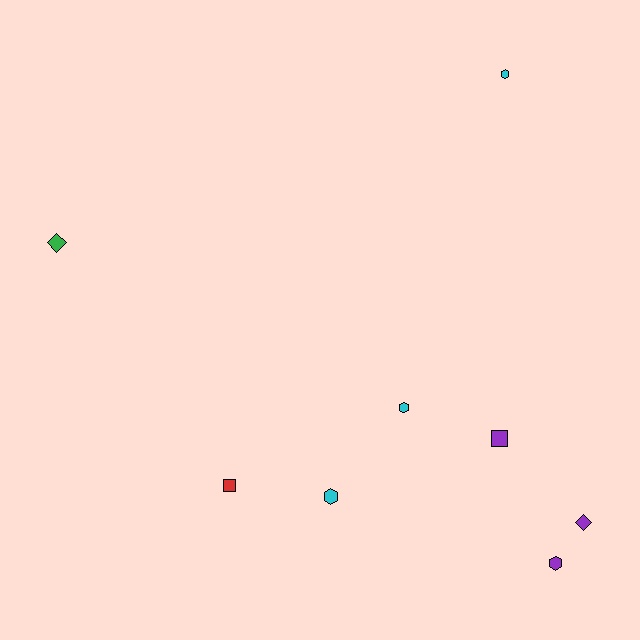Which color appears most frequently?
Cyan, with 3 objects.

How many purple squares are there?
There is 1 purple square.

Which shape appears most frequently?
Hexagon, with 4 objects.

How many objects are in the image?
There are 8 objects.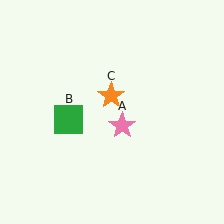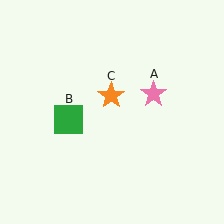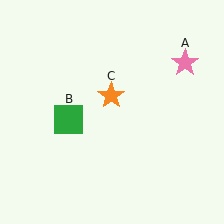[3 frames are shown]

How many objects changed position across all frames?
1 object changed position: pink star (object A).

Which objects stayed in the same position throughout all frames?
Green square (object B) and orange star (object C) remained stationary.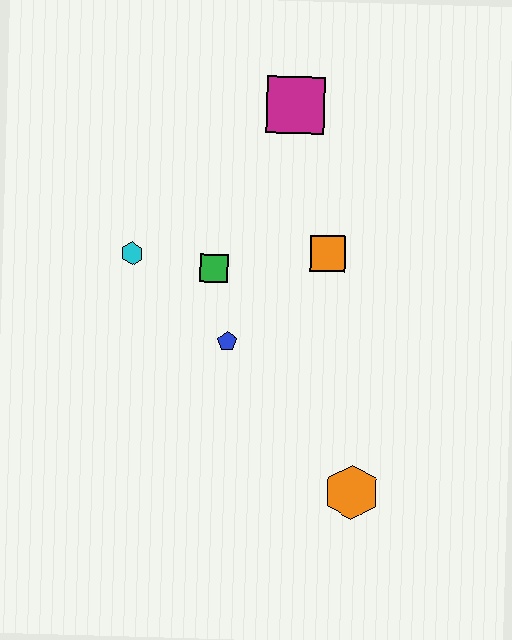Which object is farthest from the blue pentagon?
The magenta square is farthest from the blue pentagon.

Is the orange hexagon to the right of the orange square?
Yes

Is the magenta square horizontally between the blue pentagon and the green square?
No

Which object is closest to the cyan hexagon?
The green square is closest to the cyan hexagon.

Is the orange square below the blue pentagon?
No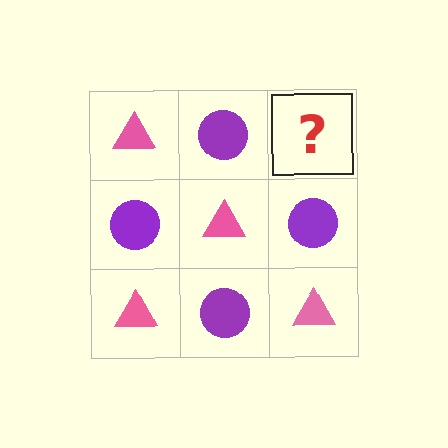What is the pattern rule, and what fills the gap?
The rule is that it alternates pink triangle and purple circle in a checkerboard pattern. The gap should be filled with a pink triangle.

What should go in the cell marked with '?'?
The missing cell should contain a pink triangle.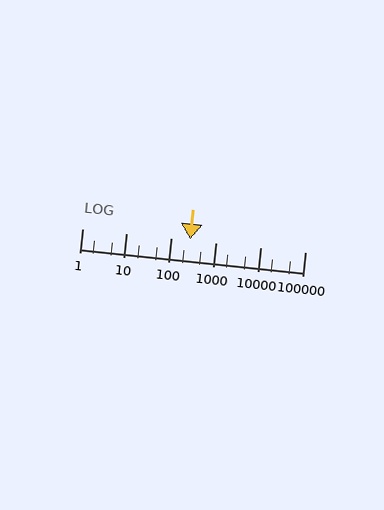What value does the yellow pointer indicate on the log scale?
The pointer indicates approximately 260.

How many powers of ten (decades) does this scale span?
The scale spans 5 decades, from 1 to 100000.